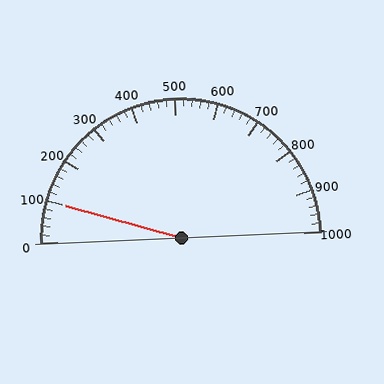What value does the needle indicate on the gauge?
The needle indicates approximately 100.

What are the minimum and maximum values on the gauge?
The gauge ranges from 0 to 1000.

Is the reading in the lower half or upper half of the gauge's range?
The reading is in the lower half of the range (0 to 1000).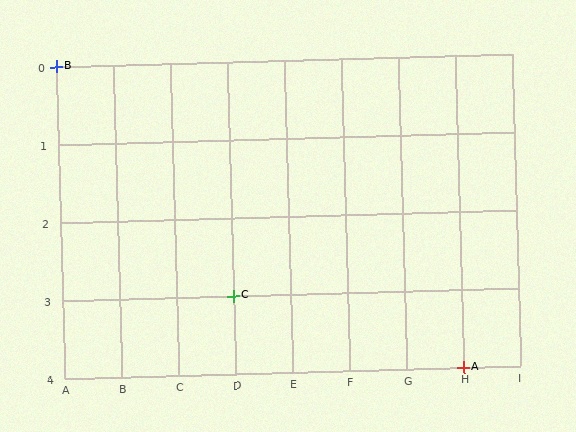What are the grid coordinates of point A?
Point A is at grid coordinates (H, 4).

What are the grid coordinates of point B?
Point B is at grid coordinates (A, 0).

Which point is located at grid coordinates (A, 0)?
Point B is at (A, 0).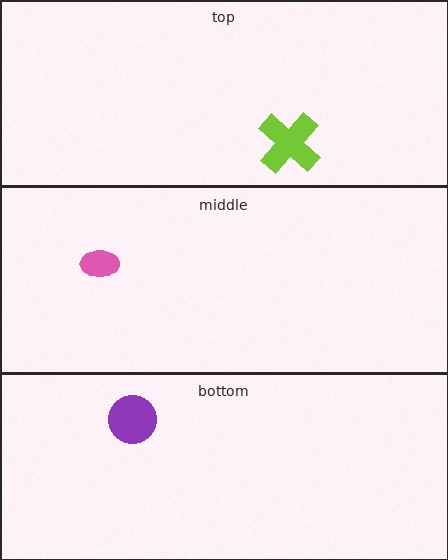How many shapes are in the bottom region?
1.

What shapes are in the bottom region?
The purple circle.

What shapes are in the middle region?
The pink ellipse.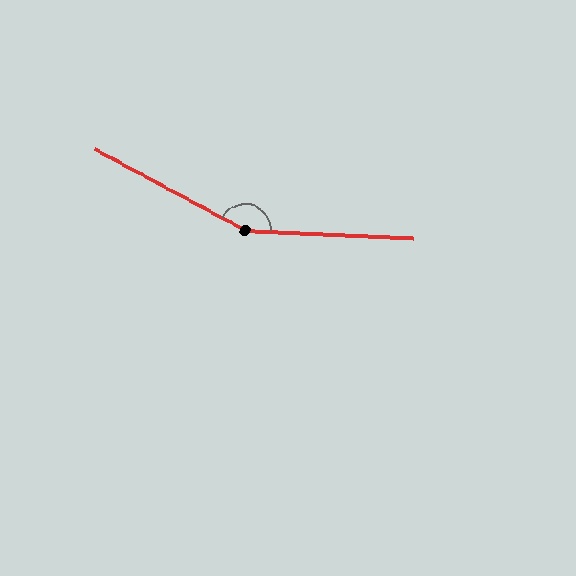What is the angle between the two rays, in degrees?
Approximately 155 degrees.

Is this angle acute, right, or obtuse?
It is obtuse.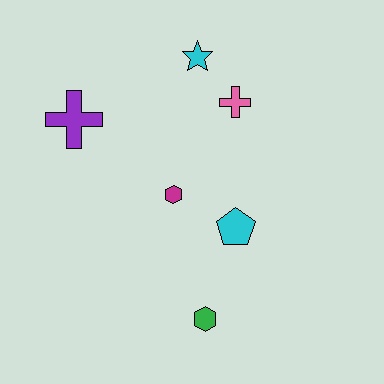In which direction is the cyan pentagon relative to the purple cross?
The cyan pentagon is to the right of the purple cross.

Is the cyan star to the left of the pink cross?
Yes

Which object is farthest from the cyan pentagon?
The purple cross is farthest from the cyan pentagon.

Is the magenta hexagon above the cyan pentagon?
Yes